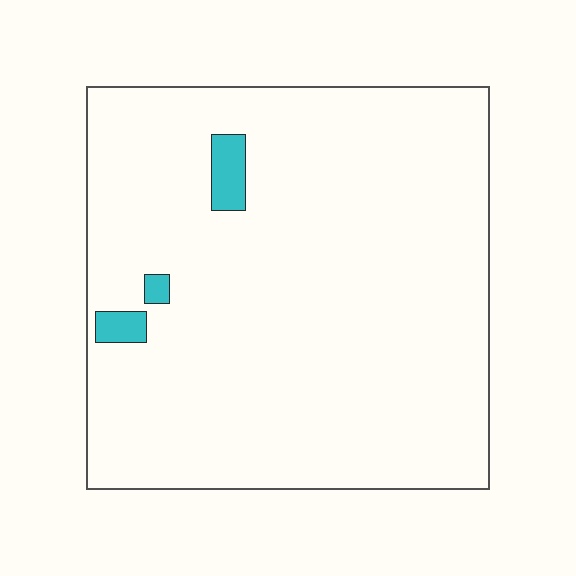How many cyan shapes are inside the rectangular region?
3.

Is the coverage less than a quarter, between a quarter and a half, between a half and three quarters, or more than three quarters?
Less than a quarter.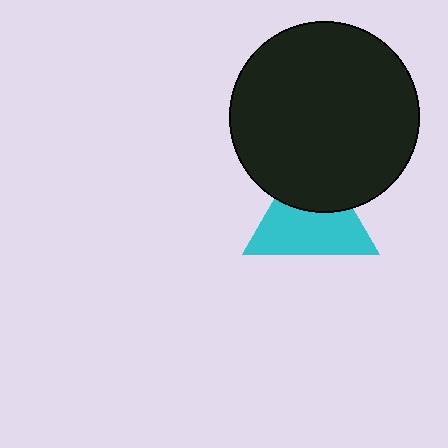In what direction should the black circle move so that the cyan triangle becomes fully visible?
The black circle should move up. That is the shortest direction to clear the overlap and leave the cyan triangle fully visible.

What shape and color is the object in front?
The object in front is a black circle.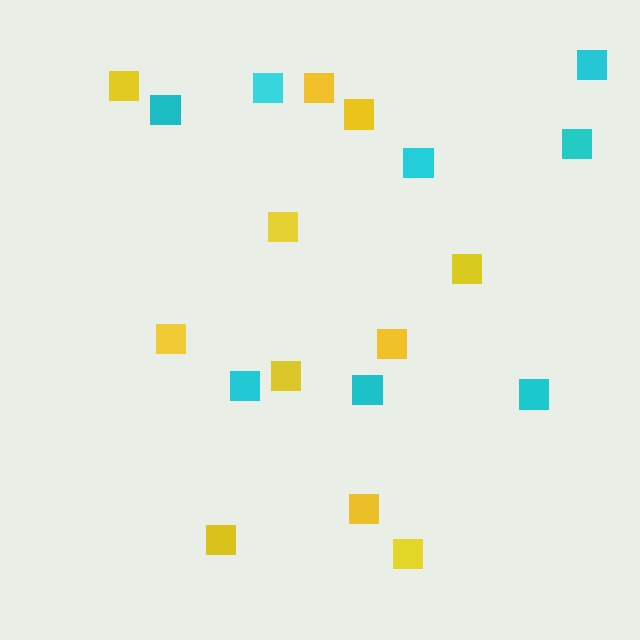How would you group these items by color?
There are 2 groups: one group of cyan squares (8) and one group of yellow squares (11).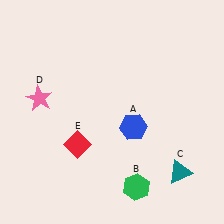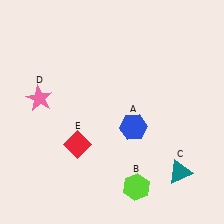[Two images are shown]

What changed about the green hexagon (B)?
In Image 1, B is green. In Image 2, it changed to lime.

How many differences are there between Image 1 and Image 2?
There is 1 difference between the two images.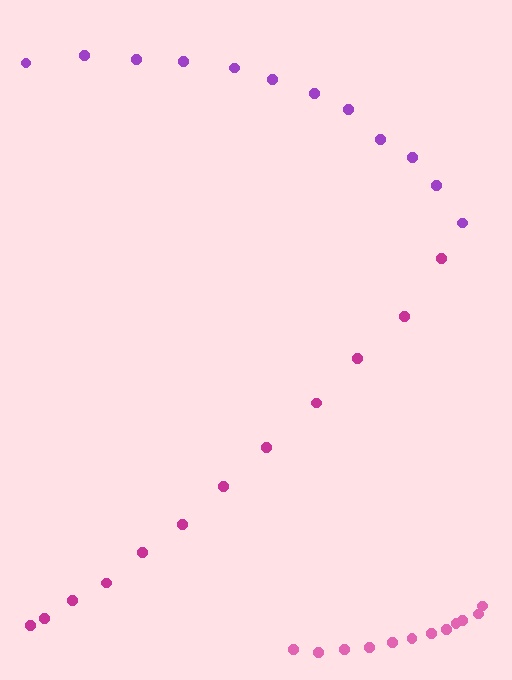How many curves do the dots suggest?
There are 3 distinct paths.